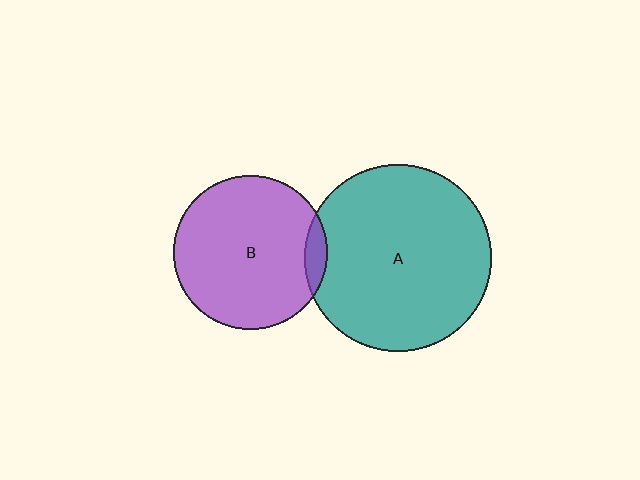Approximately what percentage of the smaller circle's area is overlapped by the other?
Approximately 5%.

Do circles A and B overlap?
Yes.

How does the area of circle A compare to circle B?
Approximately 1.5 times.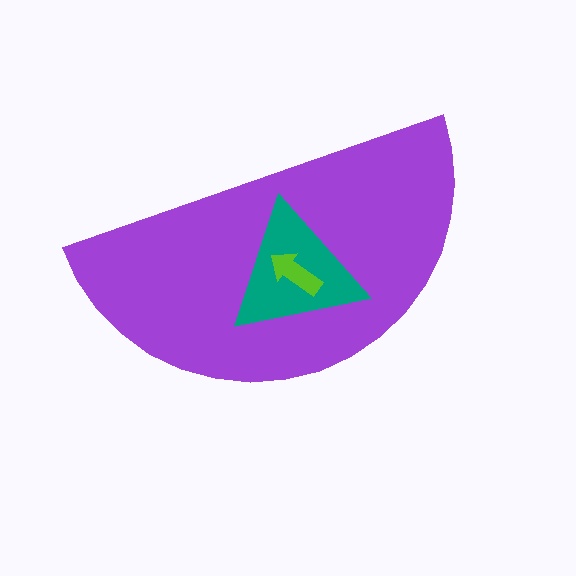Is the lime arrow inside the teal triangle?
Yes.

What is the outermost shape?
The purple semicircle.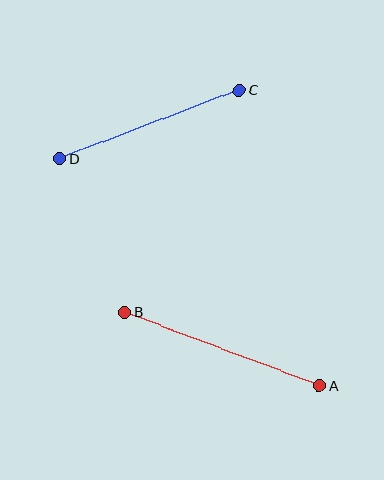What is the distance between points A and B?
The distance is approximately 208 pixels.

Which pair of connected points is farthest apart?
Points A and B are farthest apart.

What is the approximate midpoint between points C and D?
The midpoint is at approximately (150, 124) pixels.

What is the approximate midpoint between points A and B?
The midpoint is at approximately (222, 349) pixels.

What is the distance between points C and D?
The distance is approximately 192 pixels.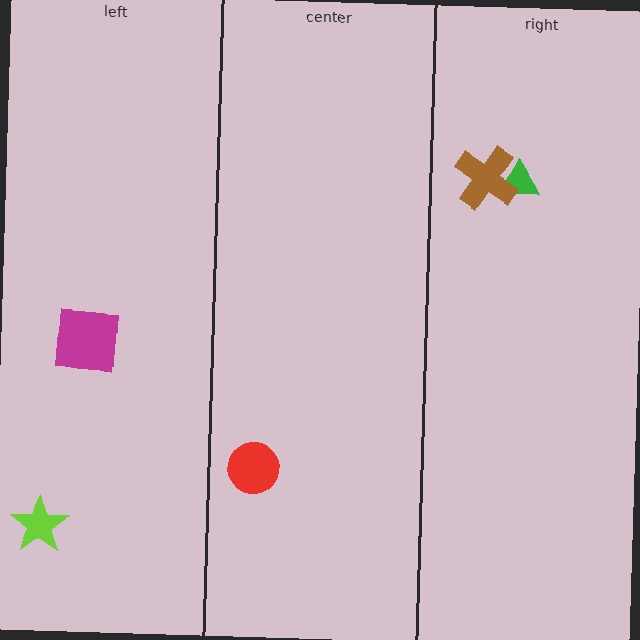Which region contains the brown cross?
The right region.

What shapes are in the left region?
The lime star, the magenta square.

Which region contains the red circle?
The center region.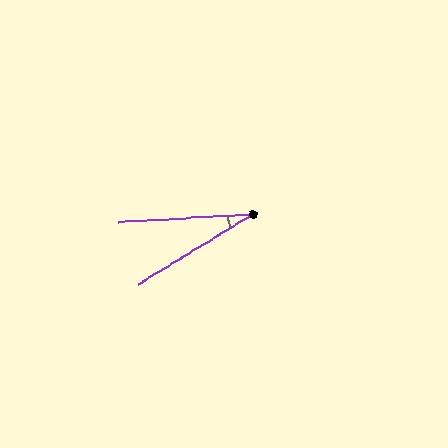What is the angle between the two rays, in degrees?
Approximately 28 degrees.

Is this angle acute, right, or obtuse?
It is acute.